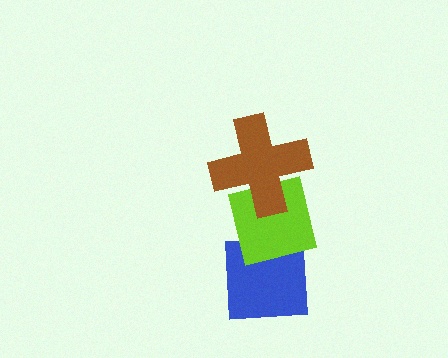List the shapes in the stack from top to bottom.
From top to bottom: the brown cross, the lime square, the blue square.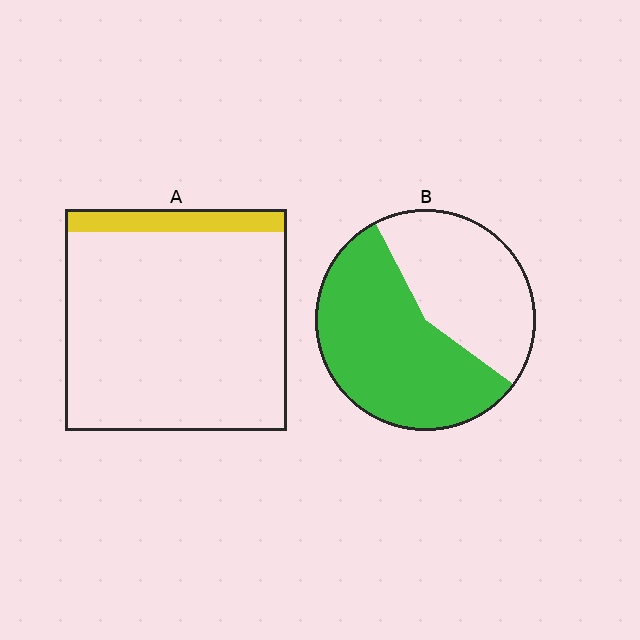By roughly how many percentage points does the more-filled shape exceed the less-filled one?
By roughly 45 percentage points (B over A).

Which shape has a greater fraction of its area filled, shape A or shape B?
Shape B.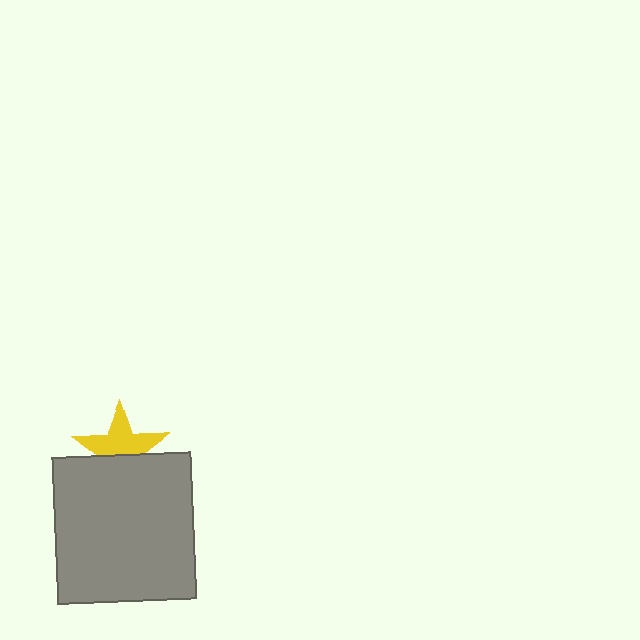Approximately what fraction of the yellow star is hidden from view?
Roughly 41% of the yellow star is hidden behind the gray rectangle.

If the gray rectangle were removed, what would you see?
You would see the complete yellow star.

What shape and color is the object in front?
The object in front is a gray rectangle.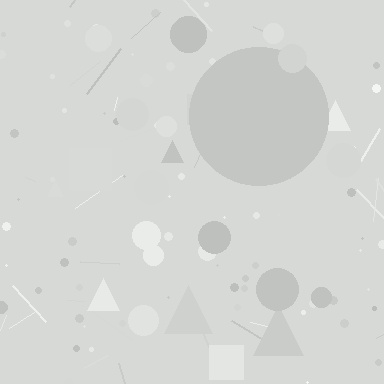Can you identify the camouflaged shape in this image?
The camouflaged shape is a circle.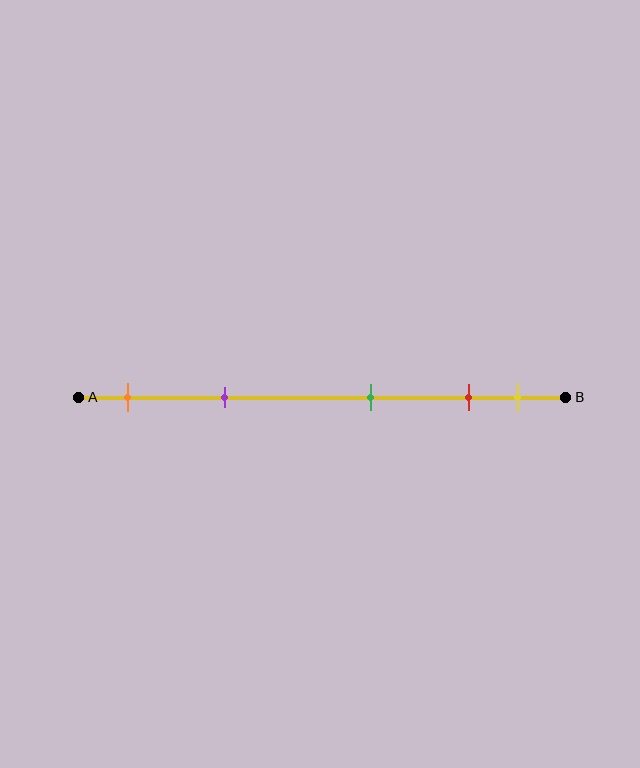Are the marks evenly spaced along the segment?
No, the marks are not evenly spaced.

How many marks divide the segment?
There are 5 marks dividing the segment.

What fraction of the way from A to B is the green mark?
The green mark is approximately 60% (0.6) of the way from A to B.